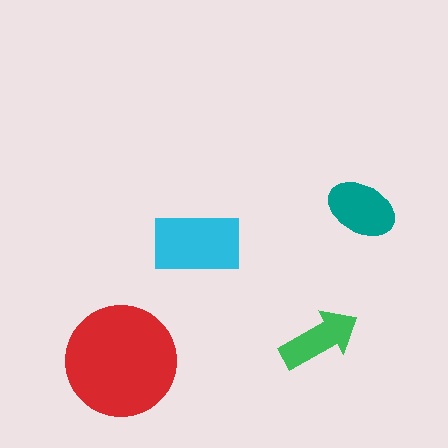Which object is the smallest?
The green arrow.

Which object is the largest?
The red circle.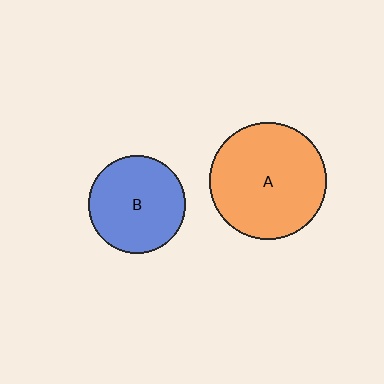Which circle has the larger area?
Circle A (orange).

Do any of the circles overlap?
No, none of the circles overlap.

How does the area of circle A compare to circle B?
Approximately 1.4 times.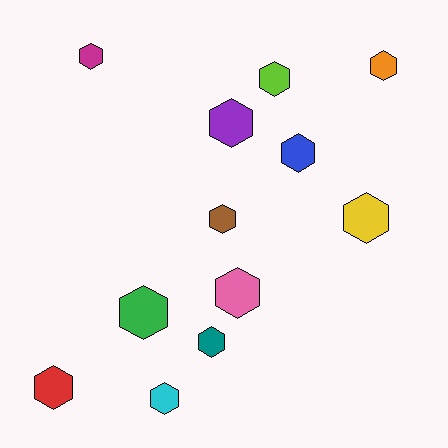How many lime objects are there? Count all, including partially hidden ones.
There is 1 lime object.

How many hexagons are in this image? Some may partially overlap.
There are 12 hexagons.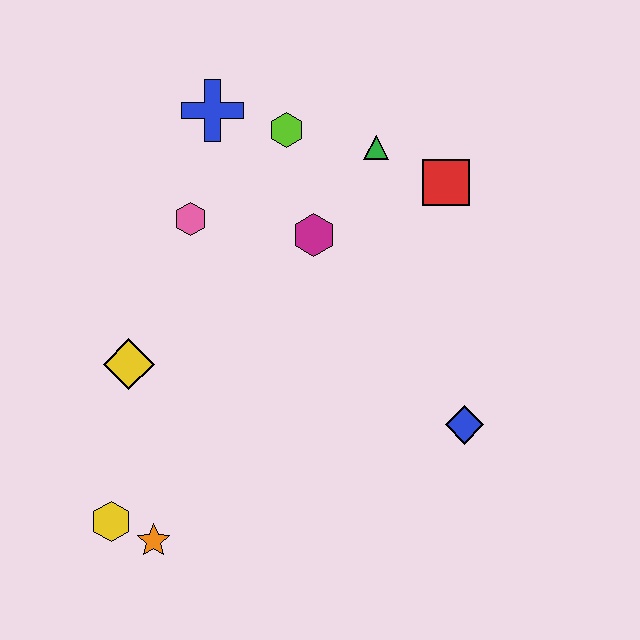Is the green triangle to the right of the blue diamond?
No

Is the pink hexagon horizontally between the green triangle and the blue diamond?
No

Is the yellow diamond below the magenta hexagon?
Yes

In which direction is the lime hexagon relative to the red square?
The lime hexagon is to the left of the red square.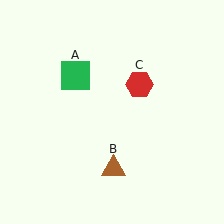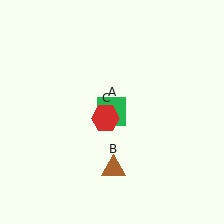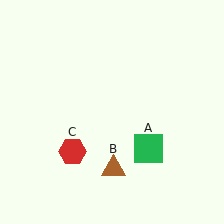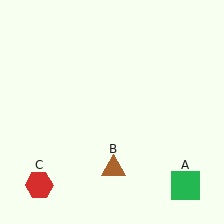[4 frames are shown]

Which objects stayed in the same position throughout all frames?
Brown triangle (object B) remained stationary.